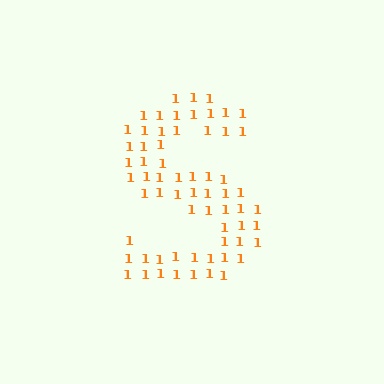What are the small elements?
The small elements are digit 1's.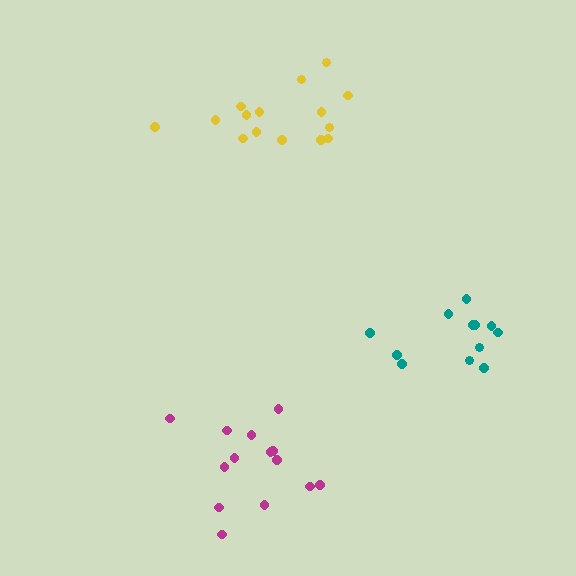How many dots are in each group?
Group 1: 15 dots, Group 2: 12 dots, Group 3: 14 dots (41 total).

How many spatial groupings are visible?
There are 3 spatial groupings.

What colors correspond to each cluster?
The clusters are colored: yellow, teal, magenta.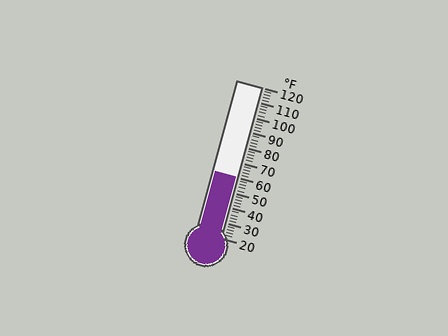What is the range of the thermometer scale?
The thermometer scale ranges from 20°F to 120°F.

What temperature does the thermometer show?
The thermometer shows approximately 60°F.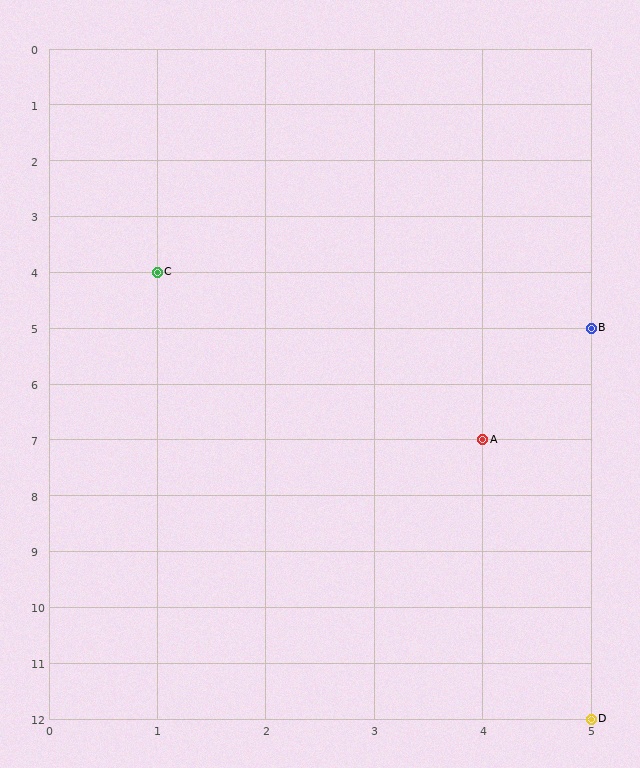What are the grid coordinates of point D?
Point D is at grid coordinates (5, 12).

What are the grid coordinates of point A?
Point A is at grid coordinates (4, 7).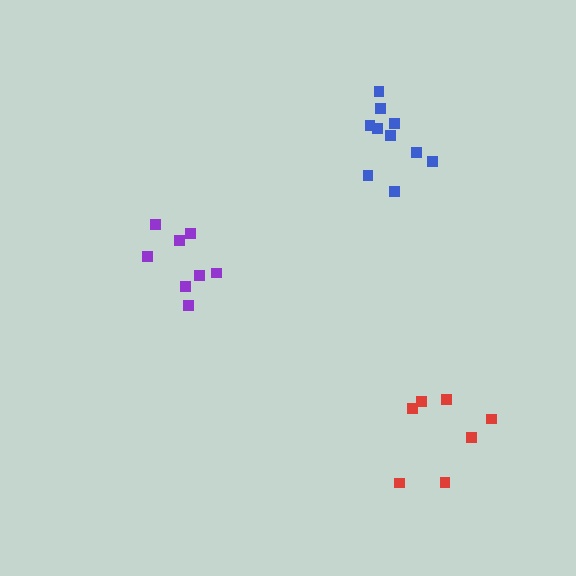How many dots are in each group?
Group 1: 7 dots, Group 2: 10 dots, Group 3: 8 dots (25 total).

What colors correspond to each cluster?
The clusters are colored: red, blue, purple.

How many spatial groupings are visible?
There are 3 spatial groupings.